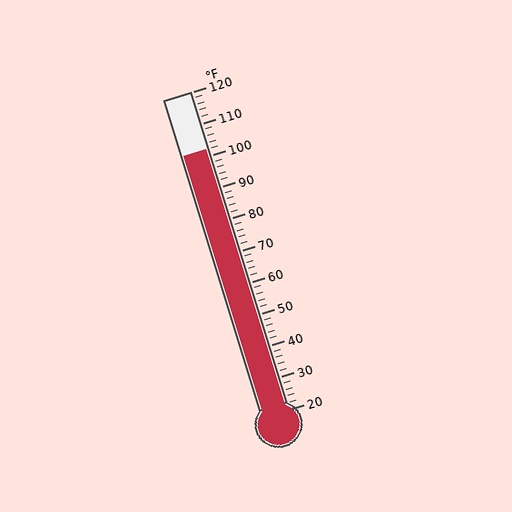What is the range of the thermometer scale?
The thermometer scale ranges from 20°F to 120°F.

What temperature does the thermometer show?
The thermometer shows approximately 102°F.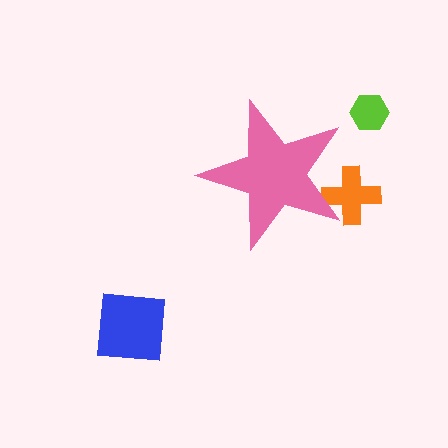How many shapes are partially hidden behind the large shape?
1 shape is partially hidden.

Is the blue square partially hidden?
No, the blue square is fully visible.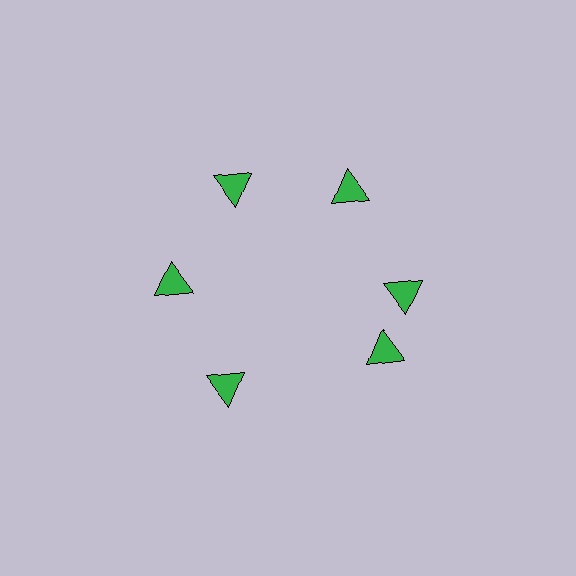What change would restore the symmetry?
The symmetry would be restored by rotating it back into even spacing with its neighbors so that all 6 triangles sit at equal angles and equal distance from the center.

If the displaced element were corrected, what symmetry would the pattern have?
It would have 6-fold rotational symmetry — the pattern would map onto itself every 60 degrees.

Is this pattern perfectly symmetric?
No. The 6 green triangles are arranged in a ring, but one element near the 5 o'clock position is rotated out of alignment along the ring, breaking the 6-fold rotational symmetry.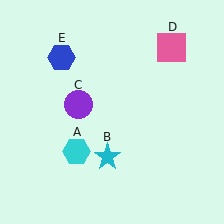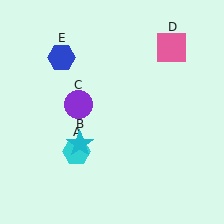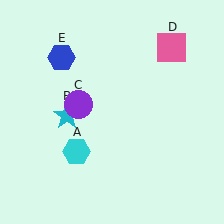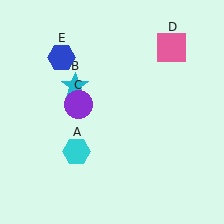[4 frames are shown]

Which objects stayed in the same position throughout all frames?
Cyan hexagon (object A) and purple circle (object C) and pink square (object D) and blue hexagon (object E) remained stationary.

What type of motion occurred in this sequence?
The cyan star (object B) rotated clockwise around the center of the scene.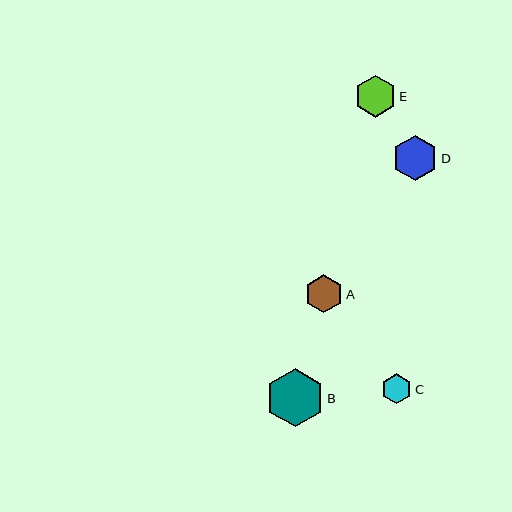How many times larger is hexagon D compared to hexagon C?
Hexagon D is approximately 1.5 times the size of hexagon C.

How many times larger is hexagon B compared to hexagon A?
Hexagon B is approximately 1.5 times the size of hexagon A.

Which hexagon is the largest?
Hexagon B is the largest with a size of approximately 59 pixels.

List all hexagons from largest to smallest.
From largest to smallest: B, D, E, A, C.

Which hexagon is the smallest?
Hexagon C is the smallest with a size of approximately 30 pixels.